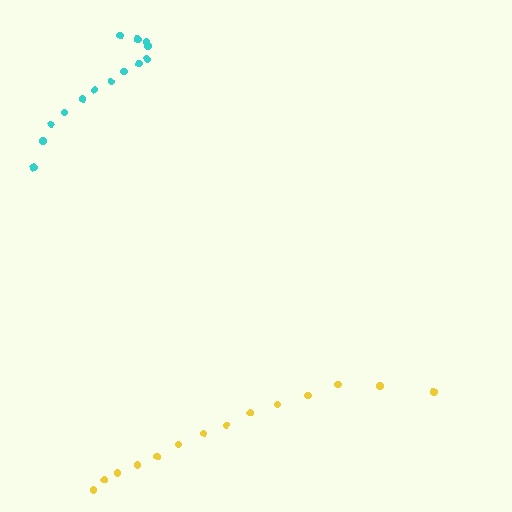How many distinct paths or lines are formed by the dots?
There are 2 distinct paths.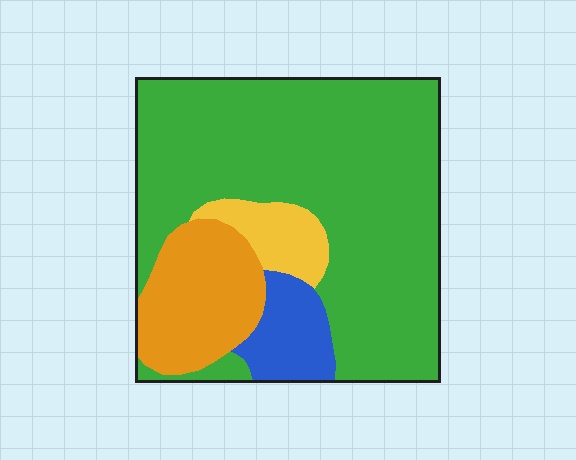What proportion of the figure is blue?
Blue covers around 10% of the figure.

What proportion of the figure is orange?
Orange takes up about one sixth (1/6) of the figure.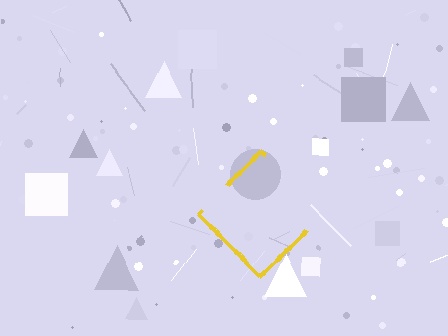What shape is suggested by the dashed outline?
The dashed outline suggests a diamond.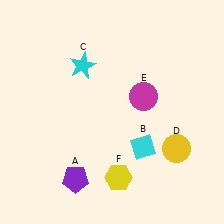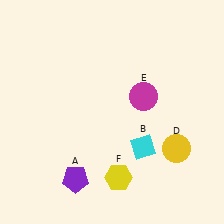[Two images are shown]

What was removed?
The cyan star (C) was removed in Image 2.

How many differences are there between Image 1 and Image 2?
There is 1 difference between the two images.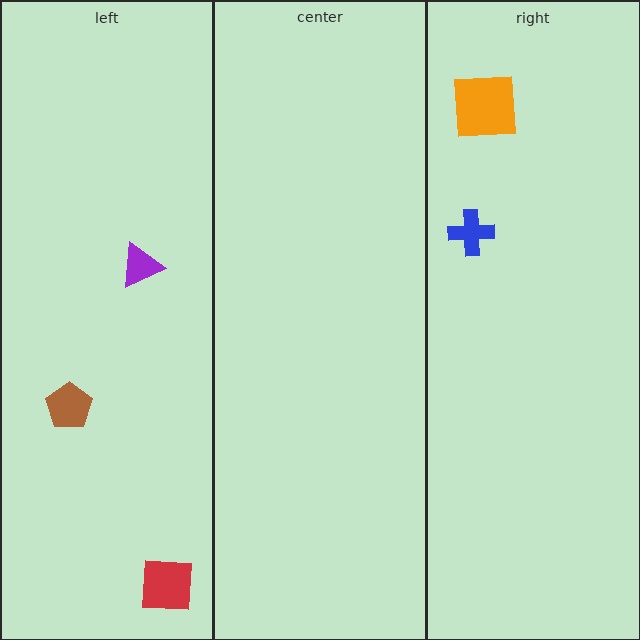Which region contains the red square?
The left region.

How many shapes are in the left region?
3.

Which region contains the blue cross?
The right region.